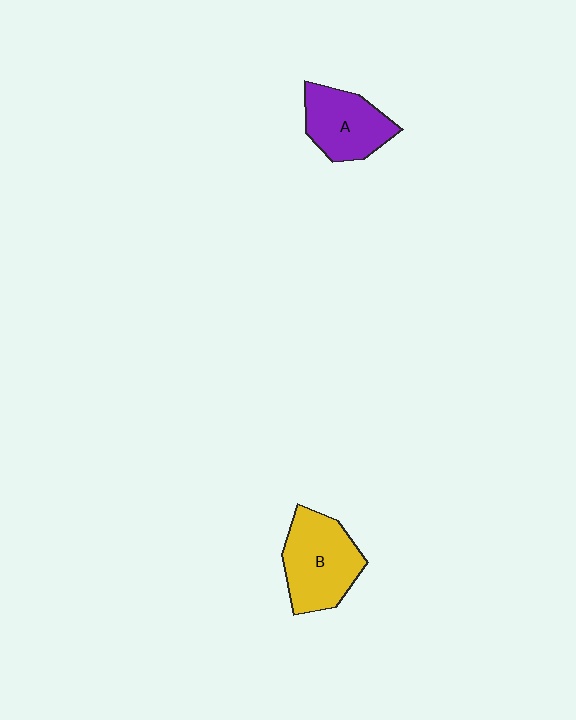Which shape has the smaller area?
Shape A (purple).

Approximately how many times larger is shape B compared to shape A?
Approximately 1.2 times.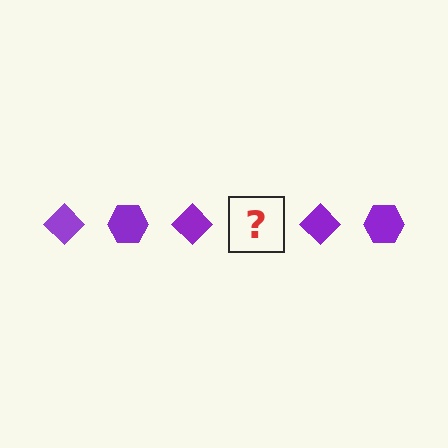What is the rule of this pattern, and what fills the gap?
The rule is that the pattern cycles through diamond, hexagon shapes in purple. The gap should be filled with a purple hexagon.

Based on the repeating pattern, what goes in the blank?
The blank should be a purple hexagon.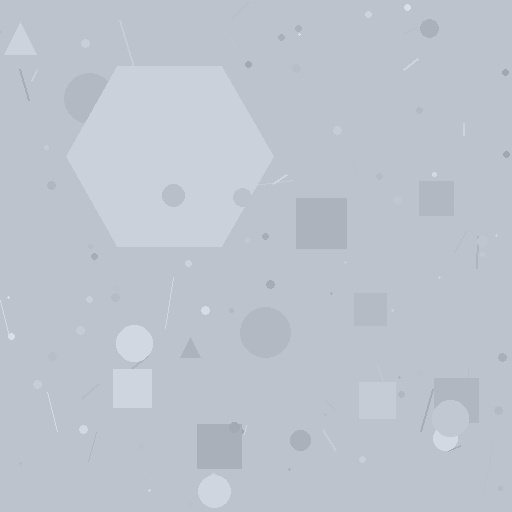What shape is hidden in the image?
A hexagon is hidden in the image.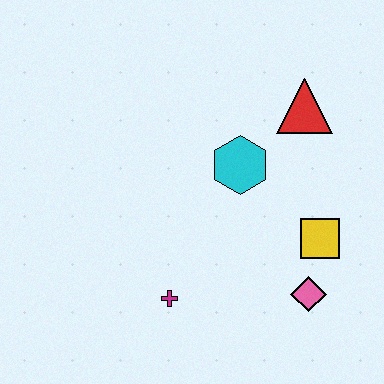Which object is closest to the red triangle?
The cyan hexagon is closest to the red triangle.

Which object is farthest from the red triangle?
The magenta cross is farthest from the red triangle.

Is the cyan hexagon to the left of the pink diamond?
Yes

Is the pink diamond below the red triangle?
Yes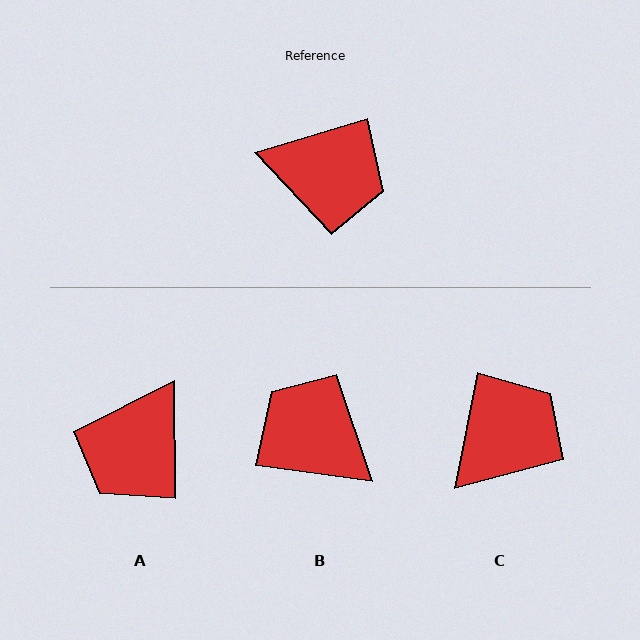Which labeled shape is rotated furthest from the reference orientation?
B, about 155 degrees away.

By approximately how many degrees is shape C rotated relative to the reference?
Approximately 62 degrees counter-clockwise.